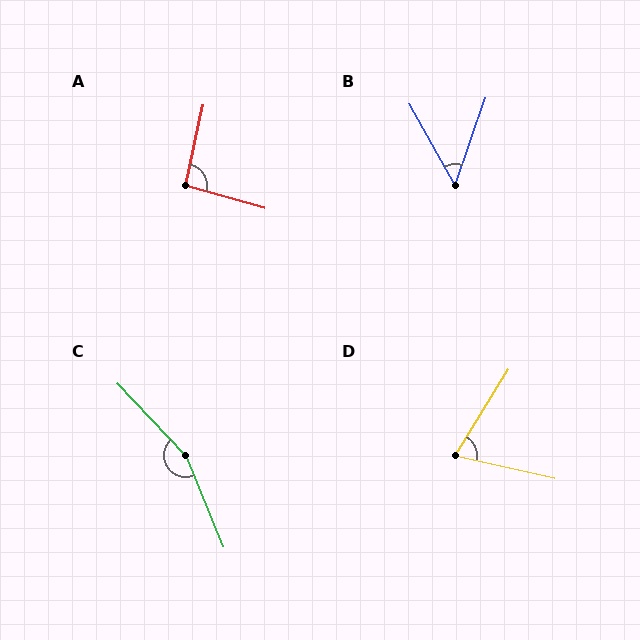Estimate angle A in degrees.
Approximately 94 degrees.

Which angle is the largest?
C, at approximately 159 degrees.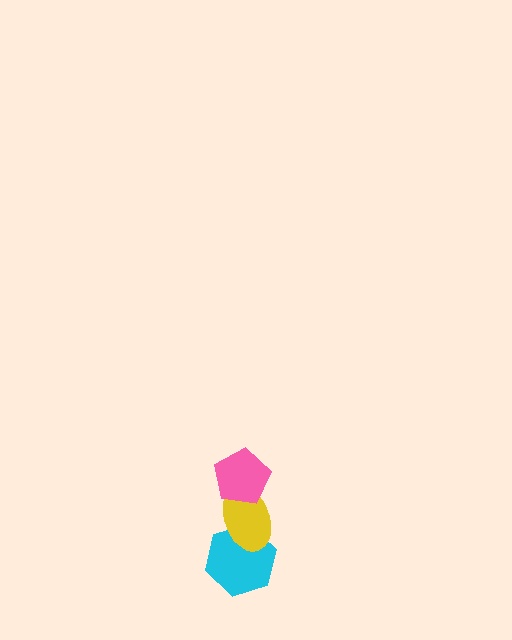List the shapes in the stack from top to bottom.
From top to bottom: the pink pentagon, the yellow ellipse, the cyan hexagon.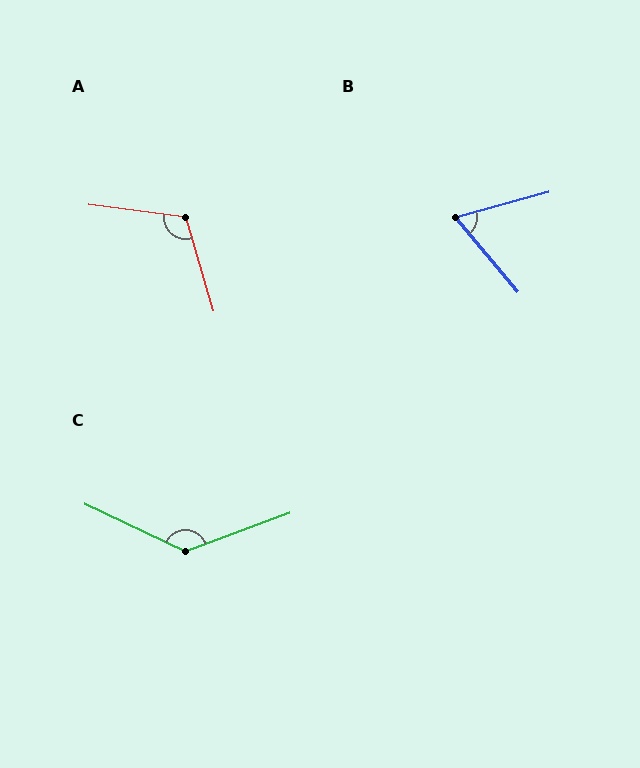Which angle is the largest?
C, at approximately 135 degrees.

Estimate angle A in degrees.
Approximately 113 degrees.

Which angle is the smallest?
B, at approximately 65 degrees.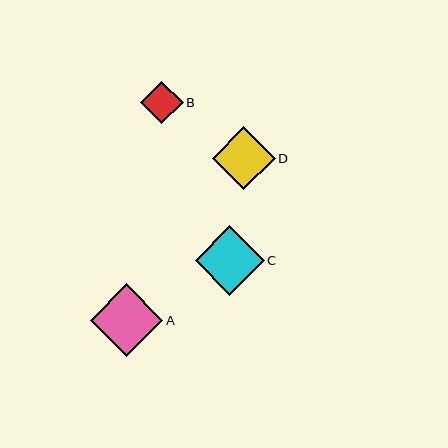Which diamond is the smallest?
Diamond B is the smallest with a size of approximately 42 pixels.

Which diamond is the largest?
Diamond A is the largest with a size of approximately 72 pixels.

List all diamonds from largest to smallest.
From largest to smallest: A, C, D, B.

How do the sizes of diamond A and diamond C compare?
Diamond A and diamond C are approximately the same size.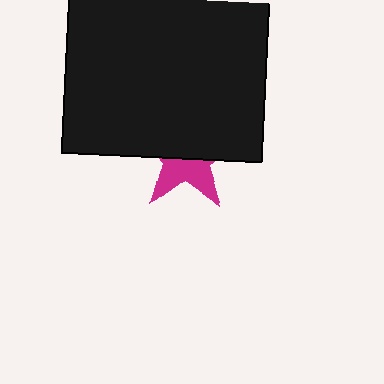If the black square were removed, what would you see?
You would see the complete magenta star.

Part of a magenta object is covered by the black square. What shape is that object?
It is a star.